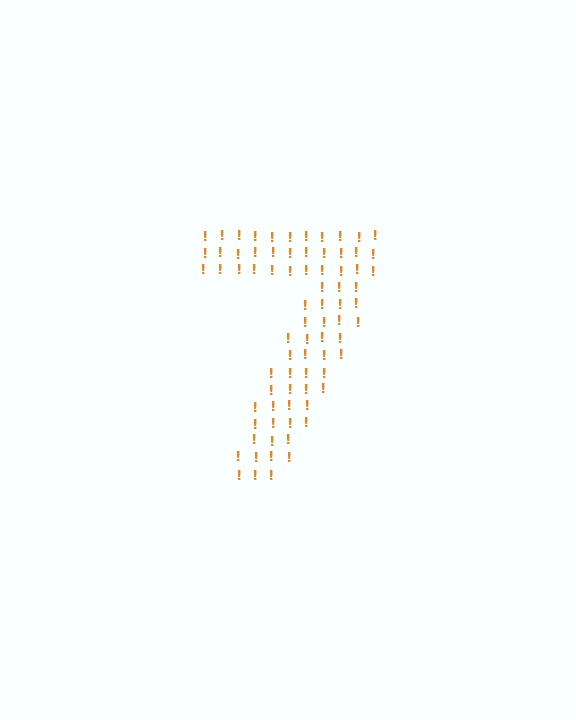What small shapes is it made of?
It is made of small exclamation marks.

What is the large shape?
The large shape is the digit 7.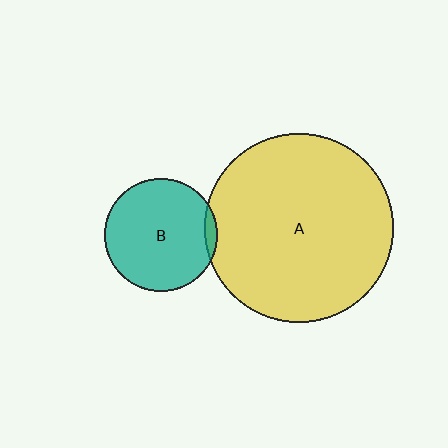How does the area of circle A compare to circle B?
Approximately 2.8 times.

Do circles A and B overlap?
Yes.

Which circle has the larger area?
Circle A (yellow).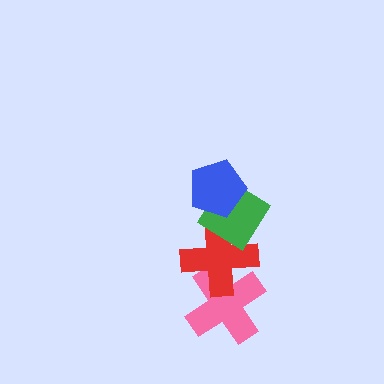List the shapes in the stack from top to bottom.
From top to bottom: the blue pentagon, the green diamond, the red cross, the pink cross.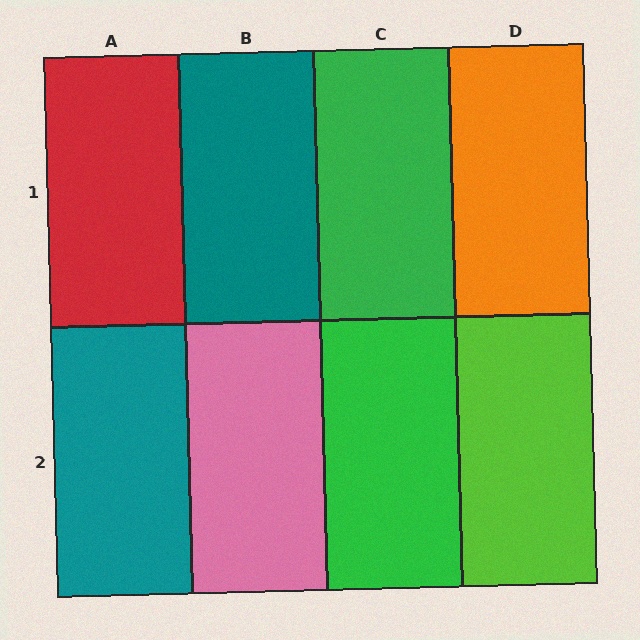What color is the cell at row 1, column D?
Orange.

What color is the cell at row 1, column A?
Red.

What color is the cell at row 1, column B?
Teal.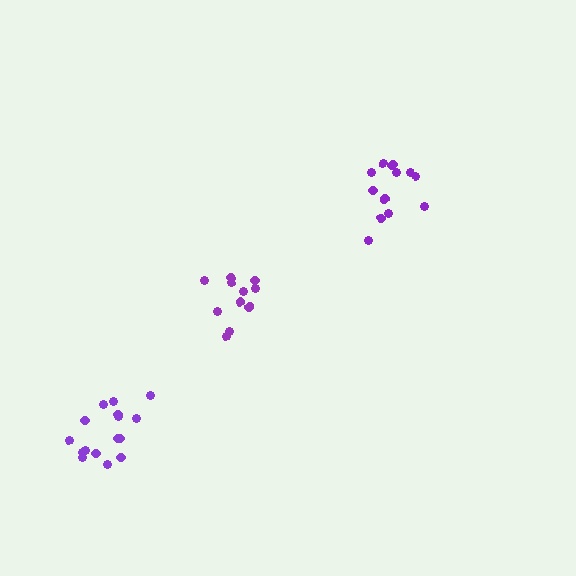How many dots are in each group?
Group 1: 16 dots, Group 2: 12 dots, Group 3: 11 dots (39 total).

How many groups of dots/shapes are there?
There are 3 groups.